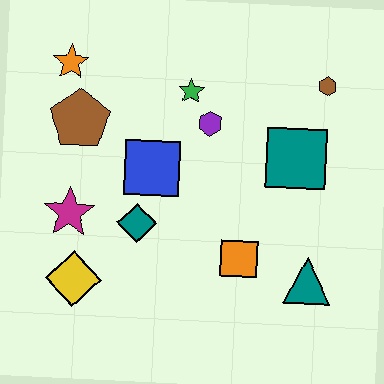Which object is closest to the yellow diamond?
The magenta star is closest to the yellow diamond.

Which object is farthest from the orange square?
The orange star is farthest from the orange square.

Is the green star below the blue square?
No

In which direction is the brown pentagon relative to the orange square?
The brown pentagon is to the left of the orange square.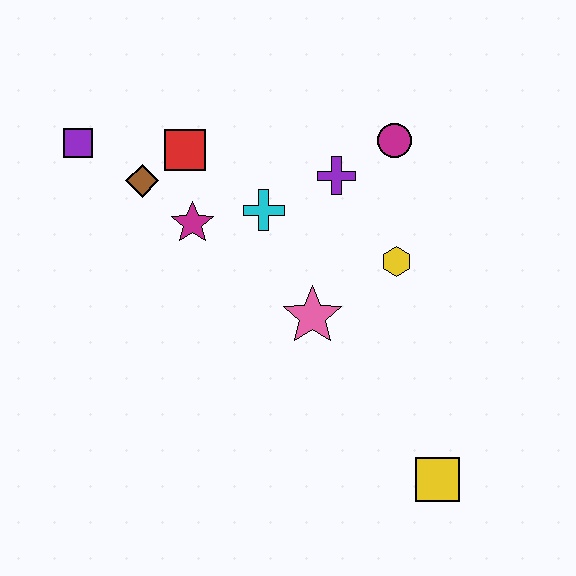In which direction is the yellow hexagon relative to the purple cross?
The yellow hexagon is below the purple cross.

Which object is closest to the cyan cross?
The magenta star is closest to the cyan cross.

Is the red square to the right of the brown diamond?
Yes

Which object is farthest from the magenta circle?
The yellow square is farthest from the magenta circle.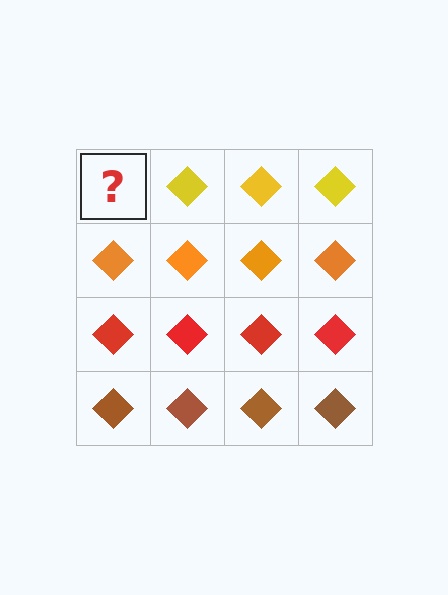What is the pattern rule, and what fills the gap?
The rule is that each row has a consistent color. The gap should be filled with a yellow diamond.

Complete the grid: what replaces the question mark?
The question mark should be replaced with a yellow diamond.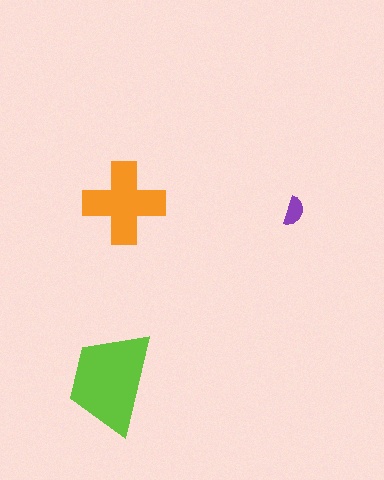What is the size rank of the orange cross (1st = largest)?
2nd.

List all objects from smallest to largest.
The purple semicircle, the orange cross, the lime trapezoid.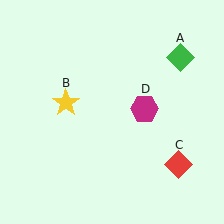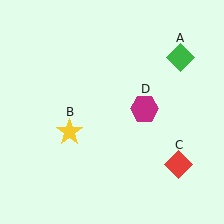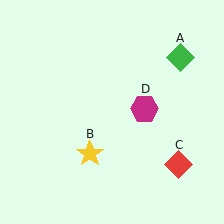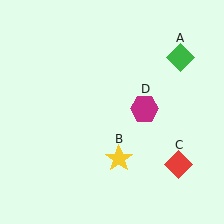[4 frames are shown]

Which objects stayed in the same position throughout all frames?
Green diamond (object A) and red diamond (object C) and magenta hexagon (object D) remained stationary.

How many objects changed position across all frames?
1 object changed position: yellow star (object B).